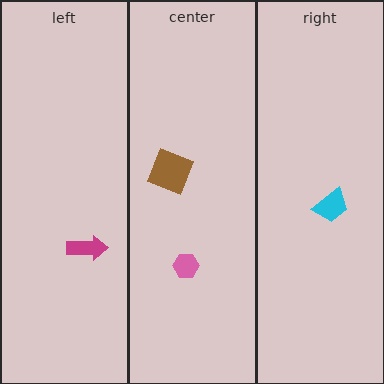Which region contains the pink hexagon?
The center region.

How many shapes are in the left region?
1.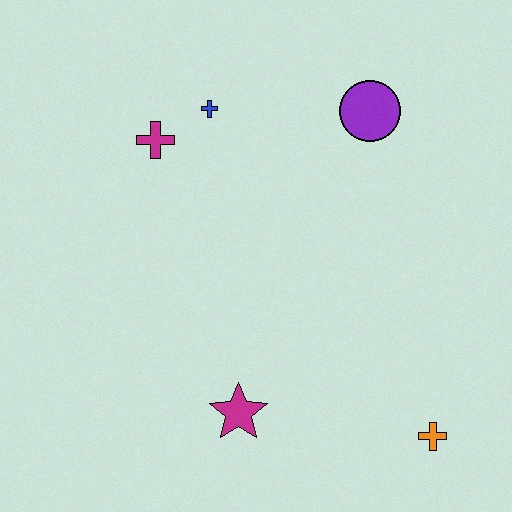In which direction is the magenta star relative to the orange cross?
The magenta star is to the left of the orange cross.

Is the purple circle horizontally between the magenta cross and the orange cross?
Yes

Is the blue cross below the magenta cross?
No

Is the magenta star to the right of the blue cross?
Yes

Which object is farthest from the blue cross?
The orange cross is farthest from the blue cross.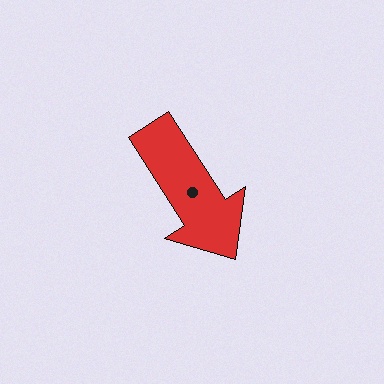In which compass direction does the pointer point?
Southeast.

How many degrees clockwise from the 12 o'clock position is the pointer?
Approximately 147 degrees.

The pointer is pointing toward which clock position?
Roughly 5 o'clock.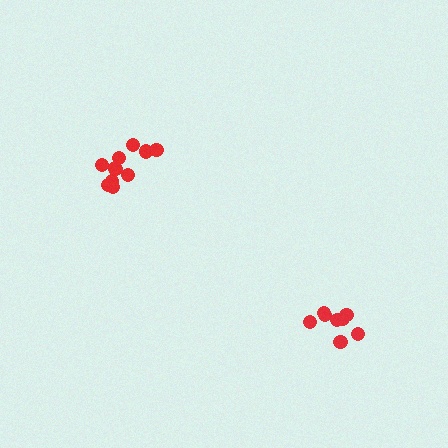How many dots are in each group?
Group 1: 8 dots, Group 2: 11 dots (19 total).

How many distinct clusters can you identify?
There are 2 distinct clusters.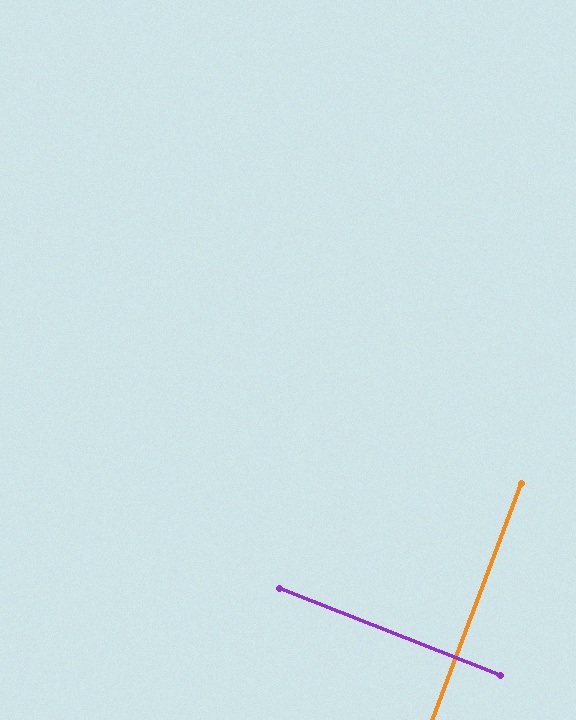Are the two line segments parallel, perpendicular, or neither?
Perpendicular — they meet at approximately 89°.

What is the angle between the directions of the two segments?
Approximately 89 degrees.